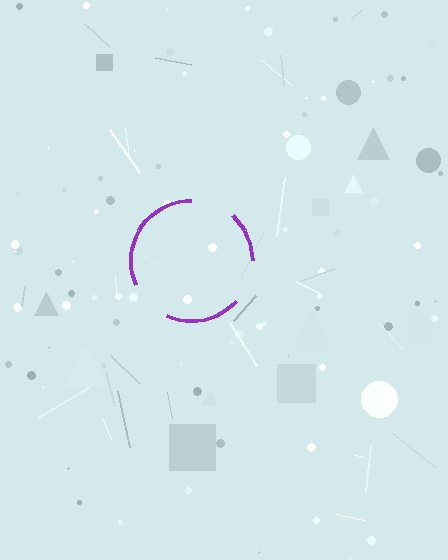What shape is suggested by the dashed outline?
The dashed outline suggests a circle.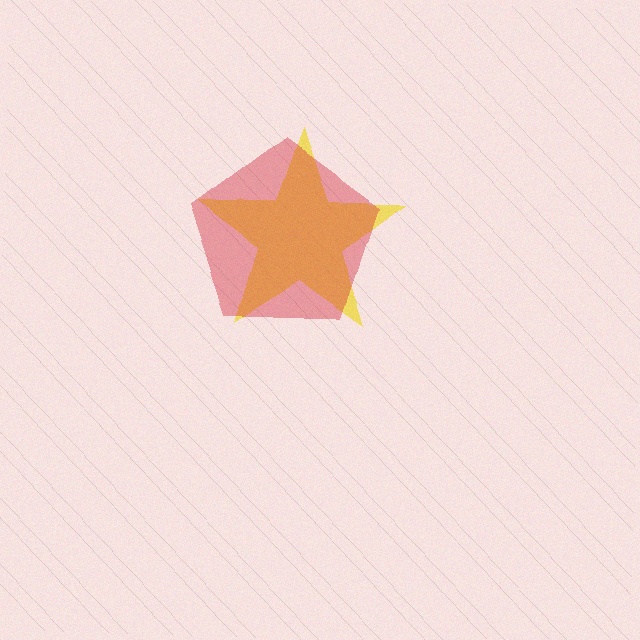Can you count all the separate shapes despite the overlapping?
Yes, there are 2 separate shapes.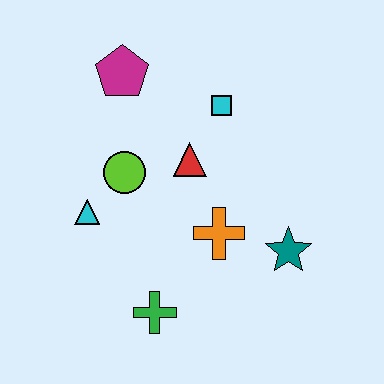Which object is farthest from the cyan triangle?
The teal star is farthest from the cyan triangle.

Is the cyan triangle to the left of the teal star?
Yes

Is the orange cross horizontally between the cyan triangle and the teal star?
Yes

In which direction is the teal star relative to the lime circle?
The teal star is to the right of the lime circle.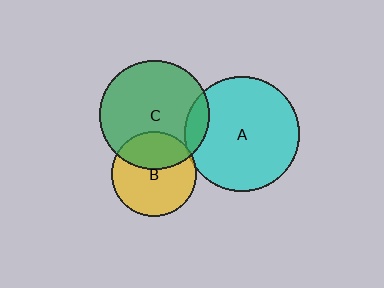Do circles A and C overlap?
Yes.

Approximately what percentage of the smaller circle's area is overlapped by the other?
Approximately 10%.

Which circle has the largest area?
Circle A (cyan).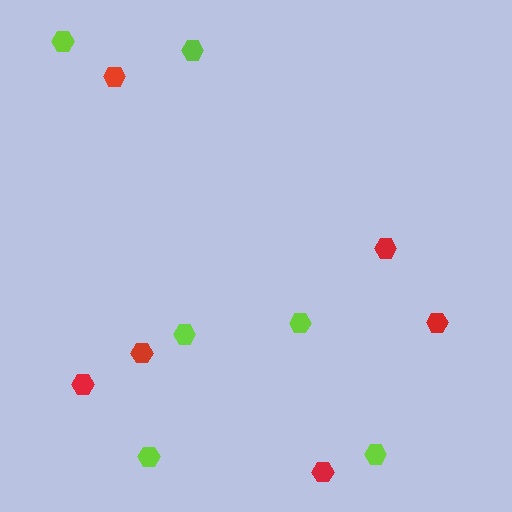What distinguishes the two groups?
There are 2 groups: one group of red hexagons (6) and one group of lime hexagons (6).